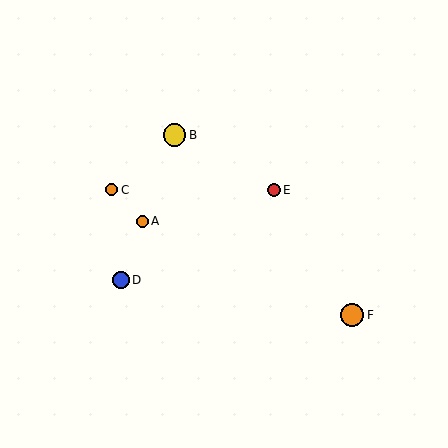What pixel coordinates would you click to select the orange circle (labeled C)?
Click at (111, 190) to select the orange circle C.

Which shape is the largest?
The orange circle (labeled F) is the largest.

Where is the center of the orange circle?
The center of the orange circle is at (111, 190).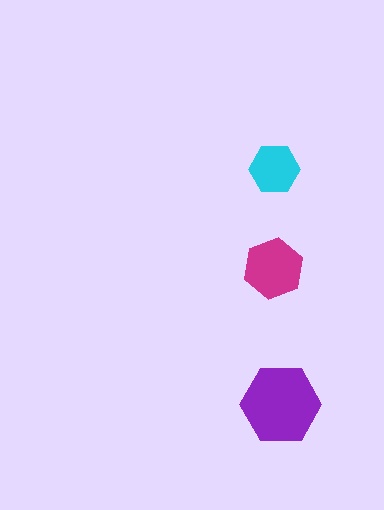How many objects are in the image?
There are 3 objects in the image.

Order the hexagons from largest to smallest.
the purple one, the magenta one, the cyan one.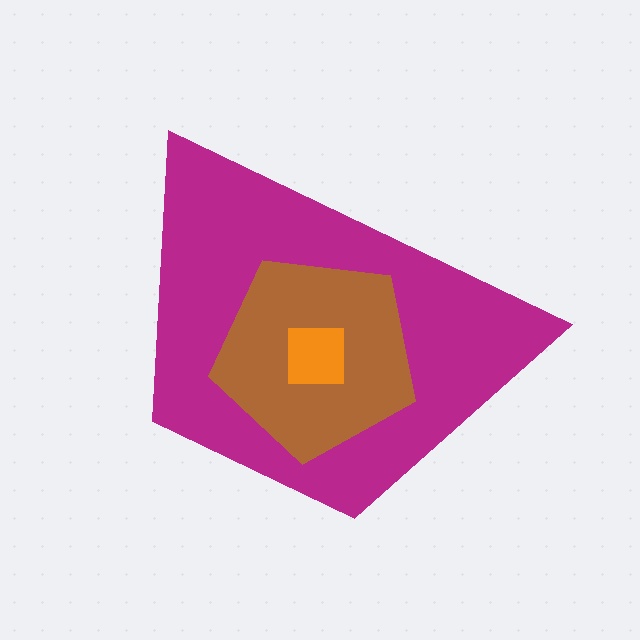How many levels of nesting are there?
3.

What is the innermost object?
The orange square.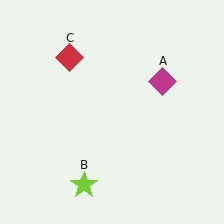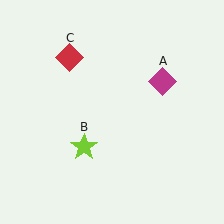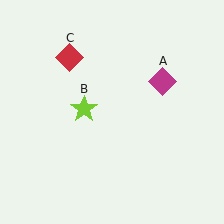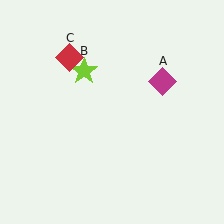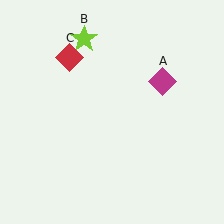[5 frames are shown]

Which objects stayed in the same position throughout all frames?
Magenta diamond (object A) and red diamond (object C) remained stationary.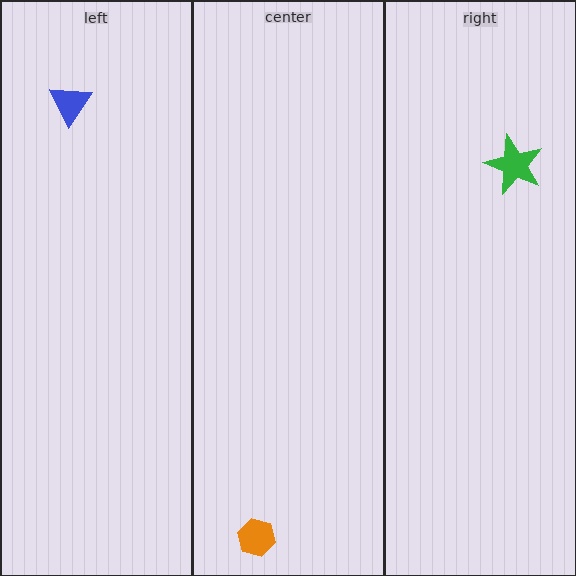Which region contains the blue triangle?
The left region.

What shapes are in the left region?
The blue triangle.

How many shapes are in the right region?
1.